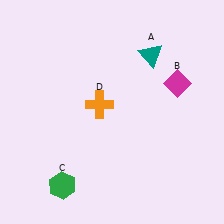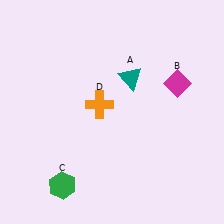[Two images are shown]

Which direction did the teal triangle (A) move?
The teal triangle (A) moved down.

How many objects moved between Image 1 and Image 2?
1 object moved between the two images.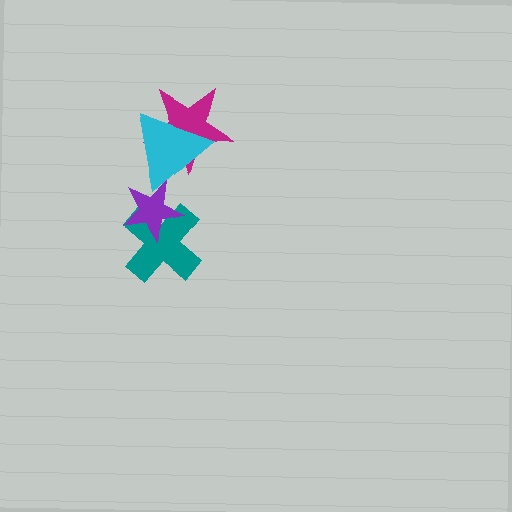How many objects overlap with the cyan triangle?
2 objects overlap with the cyan triangle.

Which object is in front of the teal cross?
The purple star is in front of the teal cross.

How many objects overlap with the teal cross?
1 object overlaps with the teal cross.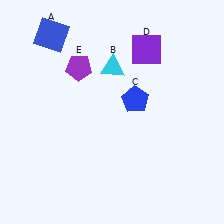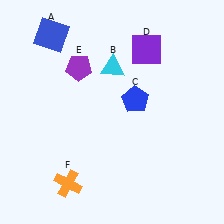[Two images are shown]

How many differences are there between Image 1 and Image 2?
There is 1 difference between the two images.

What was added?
An orange cross (F) was added in Image 2.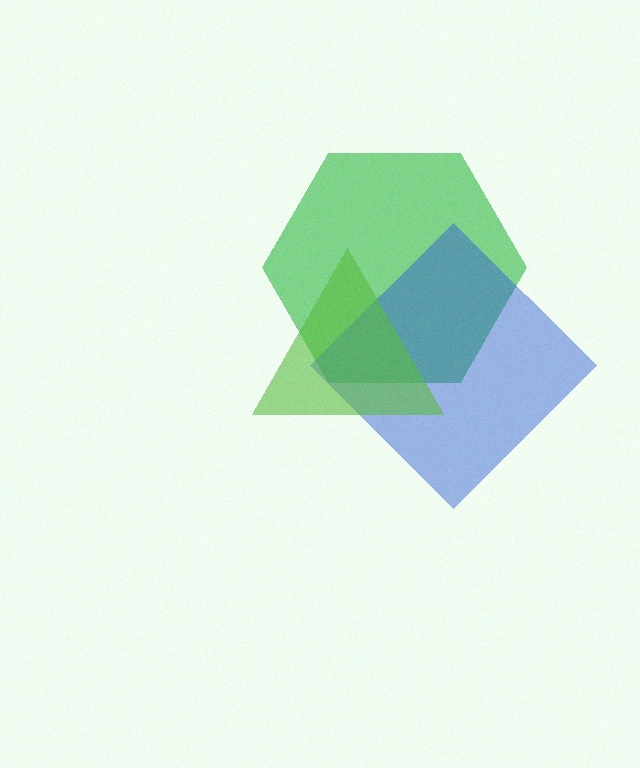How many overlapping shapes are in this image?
There are 3 overlapping shapes in the image.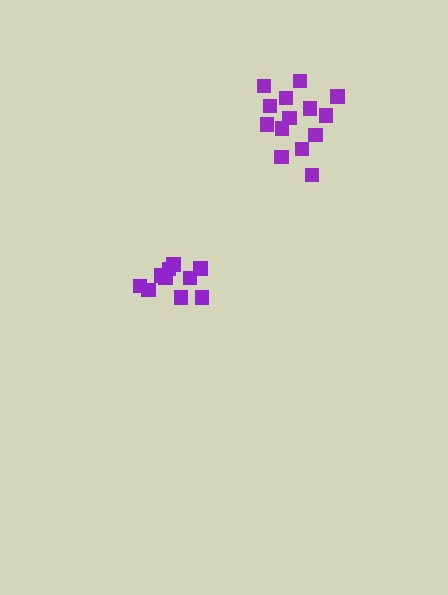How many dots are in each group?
Group 1: 10 dots, Group 2: 14 dots (24 total).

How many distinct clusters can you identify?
There are 2 distinct clusters.